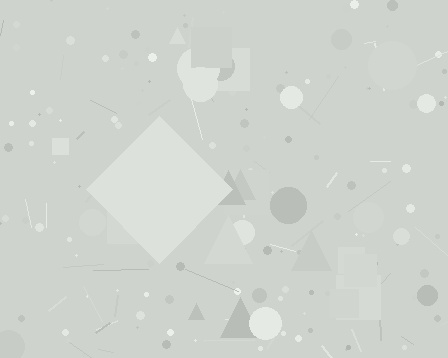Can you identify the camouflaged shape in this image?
The camouflaged shape is a diamond.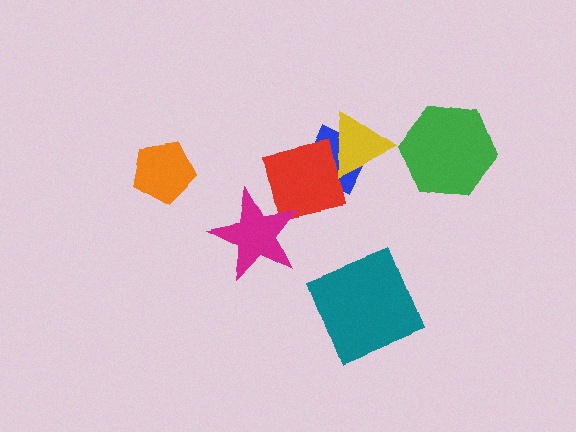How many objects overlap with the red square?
3 objects overlap with the red square.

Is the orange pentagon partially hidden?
No, no other shape covers it.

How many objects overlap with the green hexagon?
0 objects overlap with the green hexagon.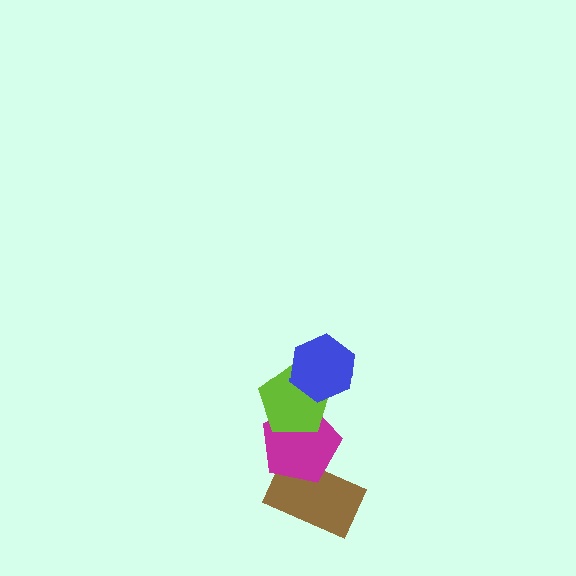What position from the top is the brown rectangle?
The brown rectangle is 4th from the top.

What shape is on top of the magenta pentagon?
The lime pentagon is on top of the magenta pentagon.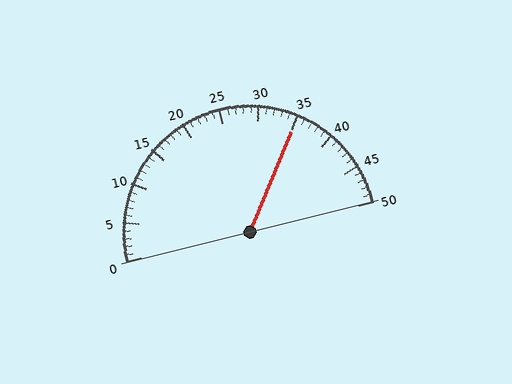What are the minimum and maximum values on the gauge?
The gauge ranges from 0 to 50.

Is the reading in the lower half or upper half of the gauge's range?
The reading is in the upper half of the range (0 to 50).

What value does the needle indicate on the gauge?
The needle indicates approximately 35.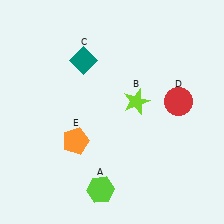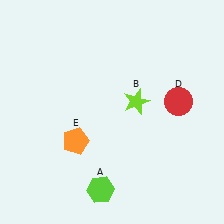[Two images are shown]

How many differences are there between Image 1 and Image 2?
There is 1 difference between the two images.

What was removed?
The teal diamond (C) was removed in Image 2.